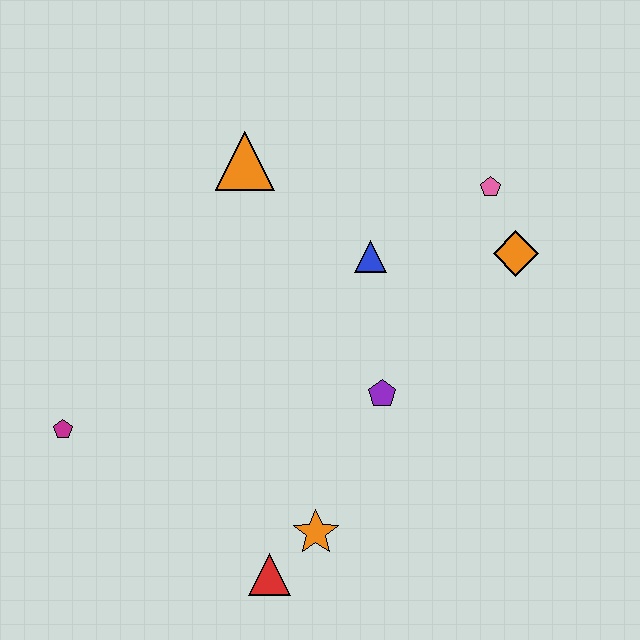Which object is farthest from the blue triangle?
The magenta pentagon is farthest from the blue triangle.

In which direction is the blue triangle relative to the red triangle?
The blue triangle is above the red triangle.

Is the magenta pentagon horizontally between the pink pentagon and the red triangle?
No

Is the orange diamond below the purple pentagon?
No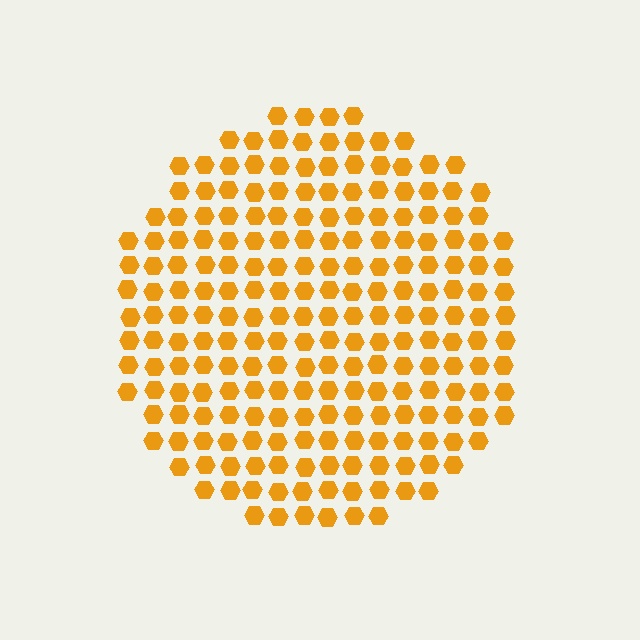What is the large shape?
The large shape is a circle.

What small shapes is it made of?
It is made of small hexagons.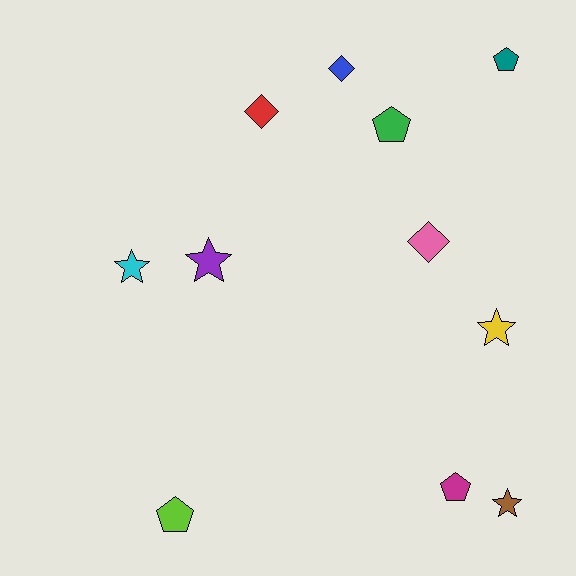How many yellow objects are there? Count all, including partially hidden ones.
There is 1 yellow object.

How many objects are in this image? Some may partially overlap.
There are 11 objects.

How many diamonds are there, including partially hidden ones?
There are 3 diamonds.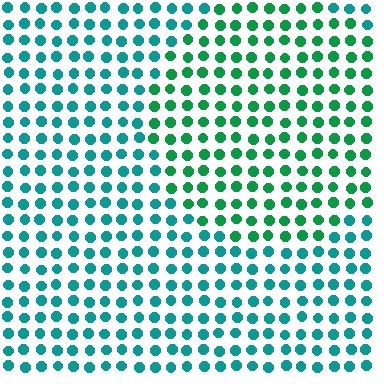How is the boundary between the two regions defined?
The boundary is defined purely by a slight shift in hue (about 34 degrees). Spacing, size, and orientation are identical on both sides.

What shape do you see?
I see a circle.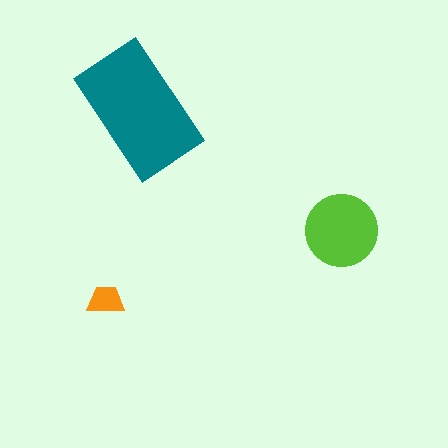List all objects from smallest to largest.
The orange trapezoid, the lime circle, the teal rectangle.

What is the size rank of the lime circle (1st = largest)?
2nd.